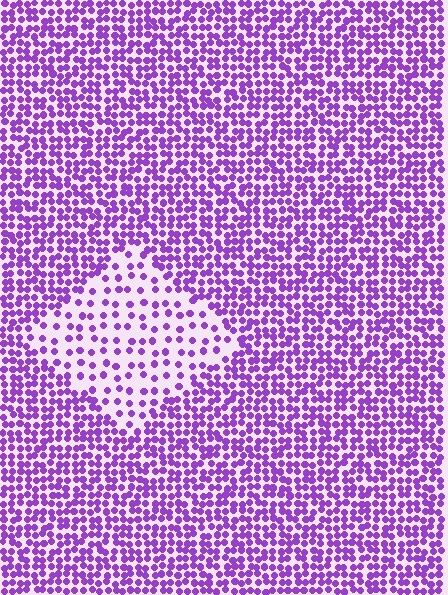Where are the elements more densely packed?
The elements are more densely packed outside the diamond boundary.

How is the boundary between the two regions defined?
The boundary is defined by a change in element density (approximately 2.4x ratio). All elements are the same color, size, and shape.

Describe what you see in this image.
The image contains small purple elements arranged at two different densities. A diamond-shaped region is visible where the elements are less densely packed than the surrounding area.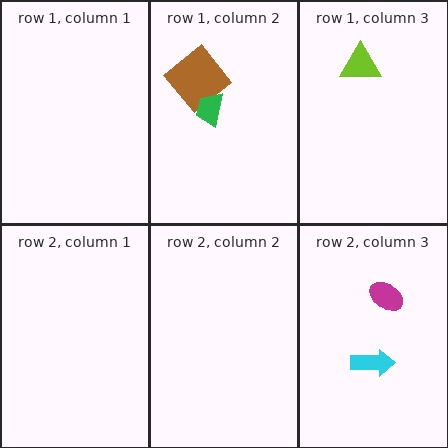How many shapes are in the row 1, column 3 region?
1.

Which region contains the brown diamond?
The row 1, column 2 region.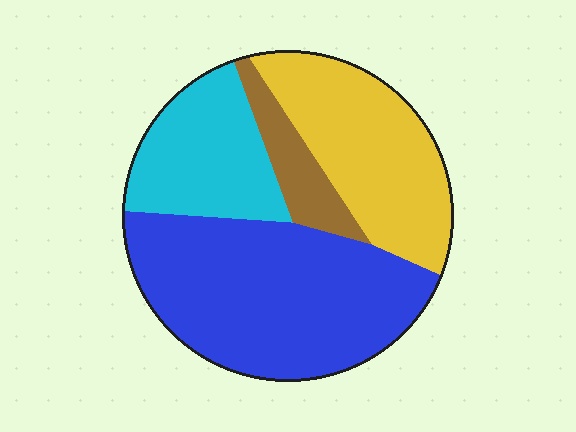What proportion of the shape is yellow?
Yellow takes up about one quarter (1/4) of the shape.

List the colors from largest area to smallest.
From largest to smallest: blue, yellow, cyan, brown.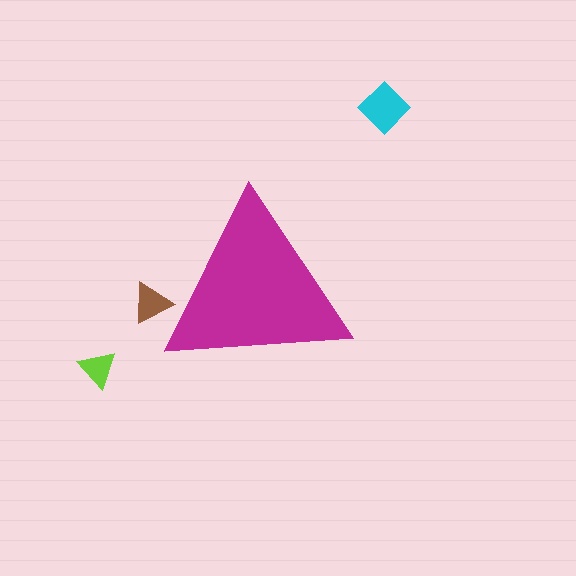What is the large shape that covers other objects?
A magenta triangle.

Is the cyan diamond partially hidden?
No, the cyan diamond is fully visible.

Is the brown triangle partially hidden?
Yes, the brown triangle is partially hidden behind the magenta triangle.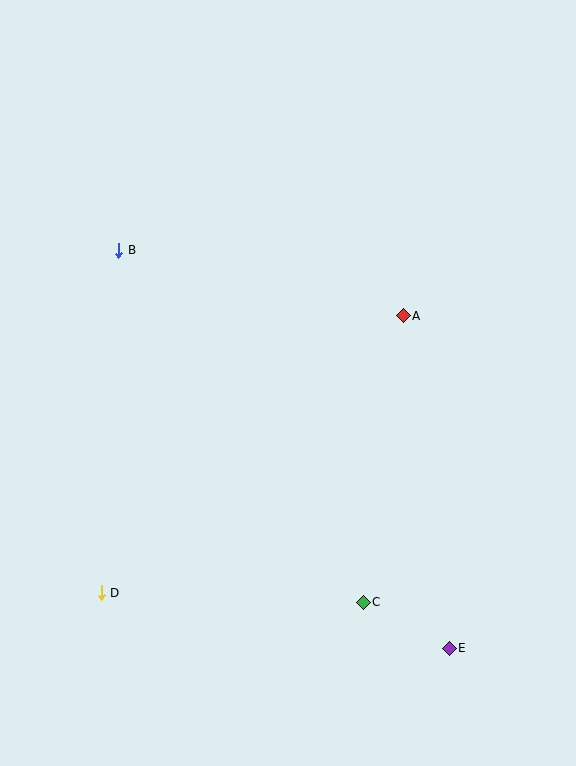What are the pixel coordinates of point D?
Point D is at (101, 593).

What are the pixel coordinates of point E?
Point E is at (449, 648).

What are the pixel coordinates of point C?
Point C is at (363, 602).